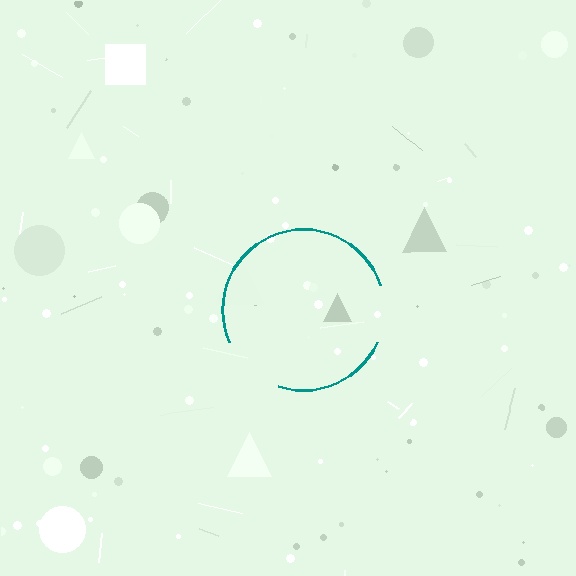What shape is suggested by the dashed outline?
The dashed outline suggests a circle.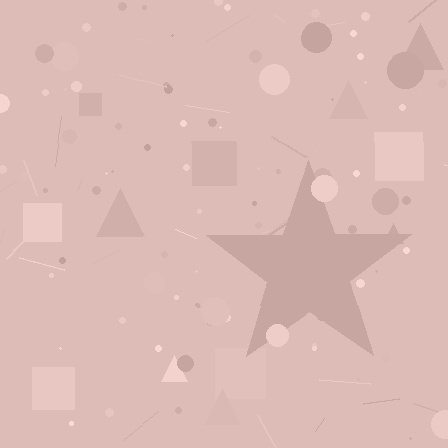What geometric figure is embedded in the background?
A star is embedded in the background.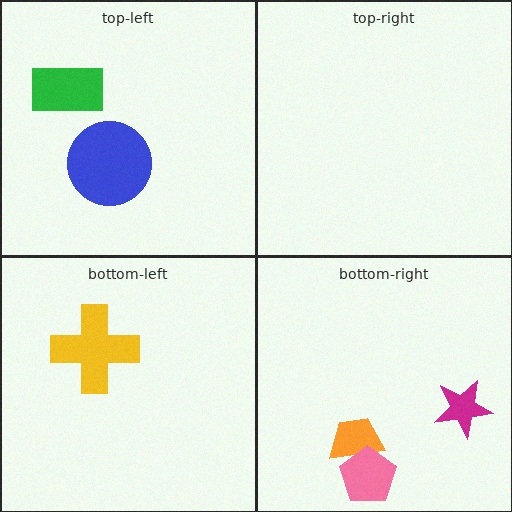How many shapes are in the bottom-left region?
1.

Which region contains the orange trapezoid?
The bottom-right region.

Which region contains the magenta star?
The bottom-right region.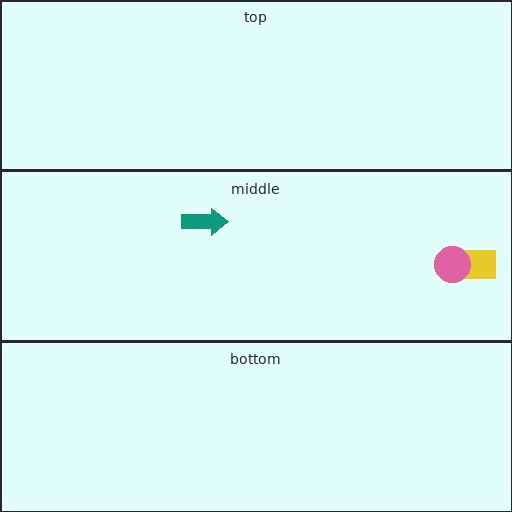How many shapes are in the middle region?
3.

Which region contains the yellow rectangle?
The middle region.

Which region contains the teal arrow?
The middle region.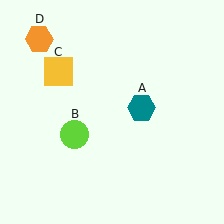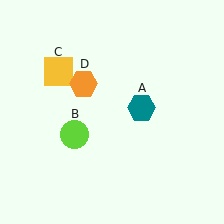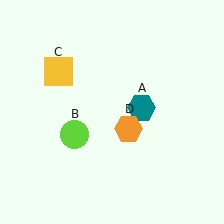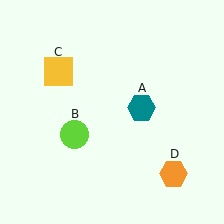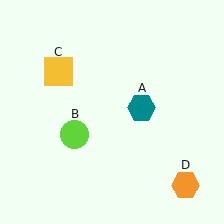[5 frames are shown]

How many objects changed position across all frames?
1 object changed position: orange hexagon (object D).